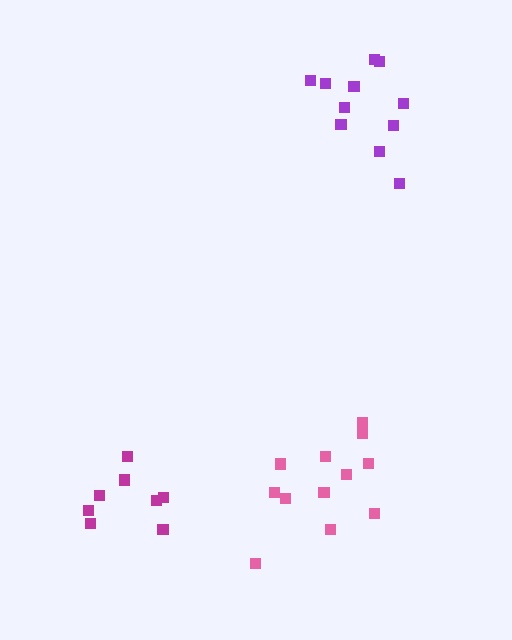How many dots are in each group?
Group 1: 12 dots, Group 2: 11 dots, Group 3: 8 dots (31 total).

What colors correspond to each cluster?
The clusters are colored: pink, purple, magenta.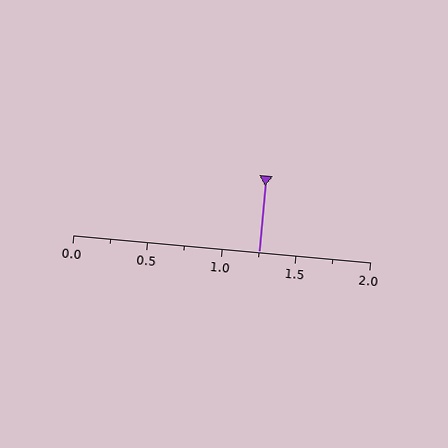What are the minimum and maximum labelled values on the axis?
The axis runs from 0.0 to 2.0.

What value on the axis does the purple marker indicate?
The marker indicates approximately 1.25.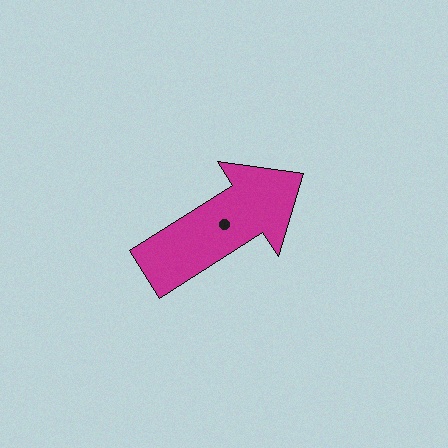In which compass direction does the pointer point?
Northeast.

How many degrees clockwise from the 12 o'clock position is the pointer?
Approximately 58 degrees.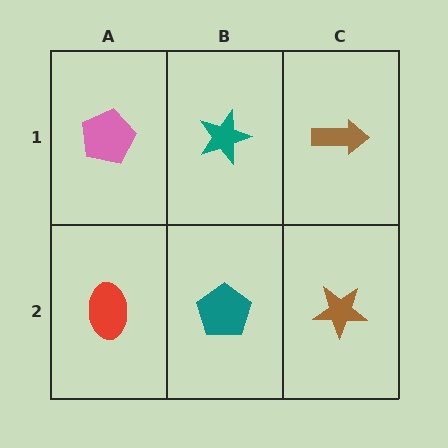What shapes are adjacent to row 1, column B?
A teal pentagon (row 2, column B), a pink pentagon (row 1, column A), a brown arrow (row 1, column C).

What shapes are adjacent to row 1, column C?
A brown star (row 2, column C), a teal star (row 1, column B).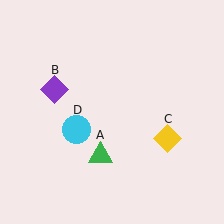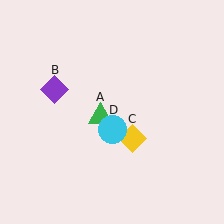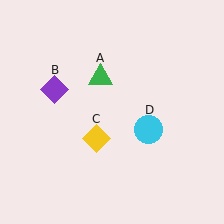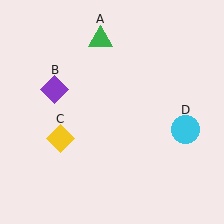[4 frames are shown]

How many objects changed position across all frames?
3 objects changed position: green triangle (object A), yellow diamond (object C), cyan circle (object D).